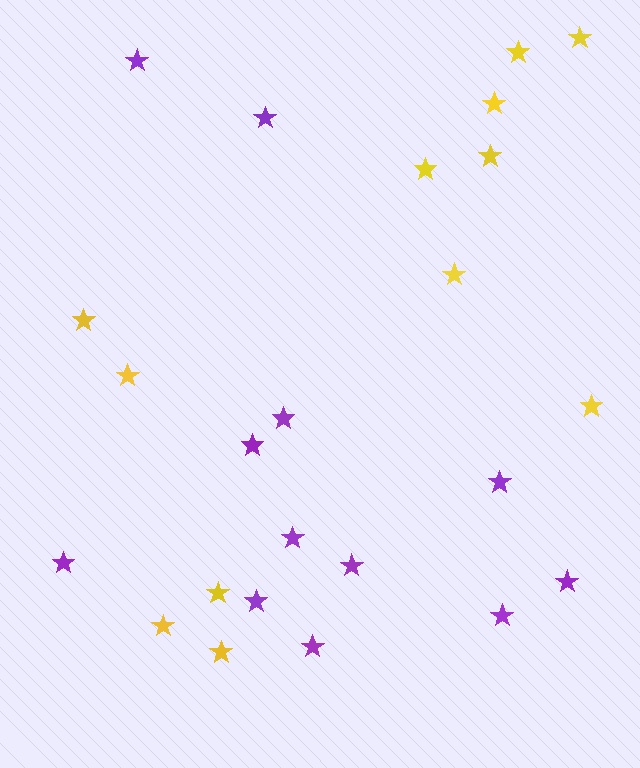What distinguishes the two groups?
There are 2 groups: one group of purple stars (12) and one group of yellow stars (12).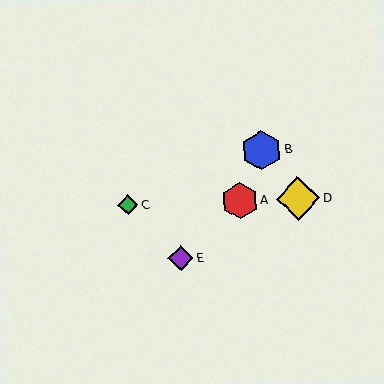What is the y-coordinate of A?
Object A is at y≈201.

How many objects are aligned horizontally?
3 objects (A, C, D) are aligned horizontally.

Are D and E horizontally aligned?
No, D is at y≈199 and E is at y≈258.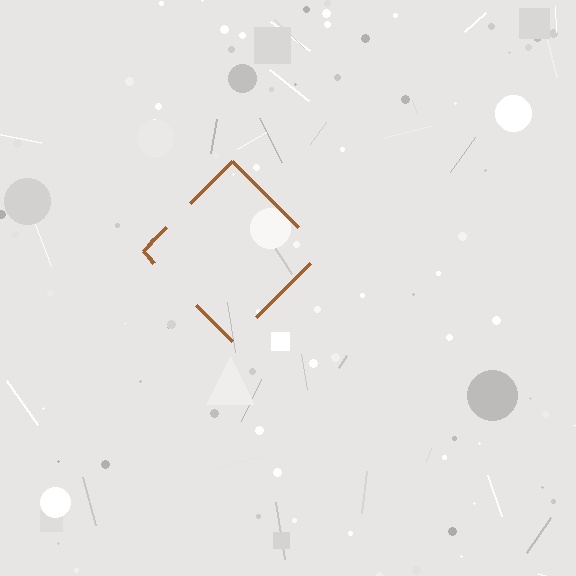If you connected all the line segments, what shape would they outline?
They would outline a diamond.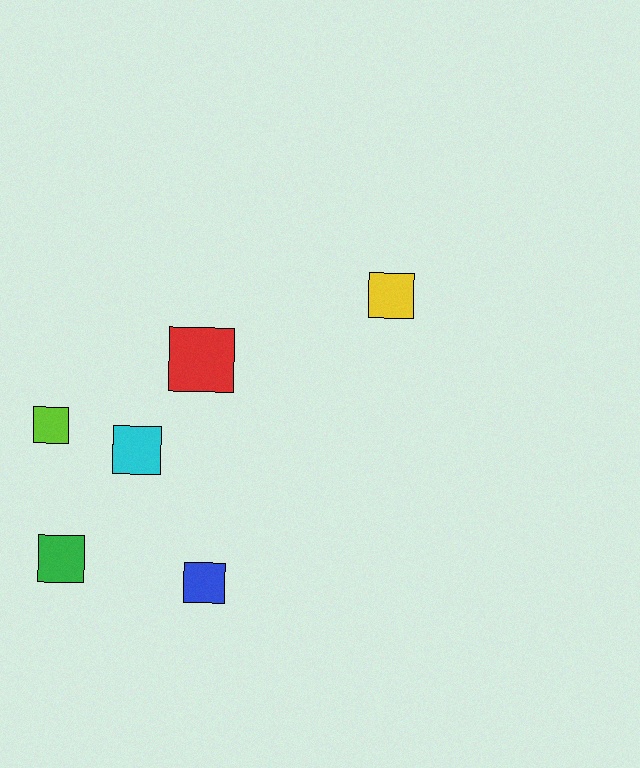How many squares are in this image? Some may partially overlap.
There are 6 squares.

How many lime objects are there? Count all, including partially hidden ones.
There is 1 lime object.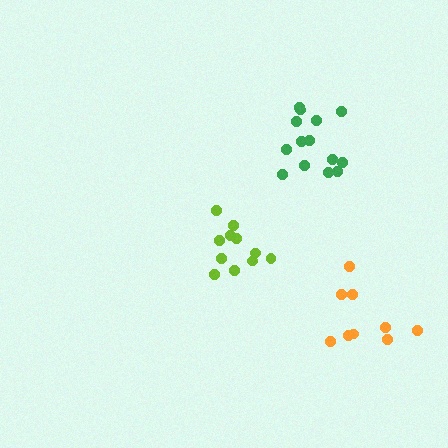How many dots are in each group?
Group 1: 14 dots, Group 2: 11 dots, Group 3: 9 dots (34 total).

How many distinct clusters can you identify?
There are 3 distinct clusters.